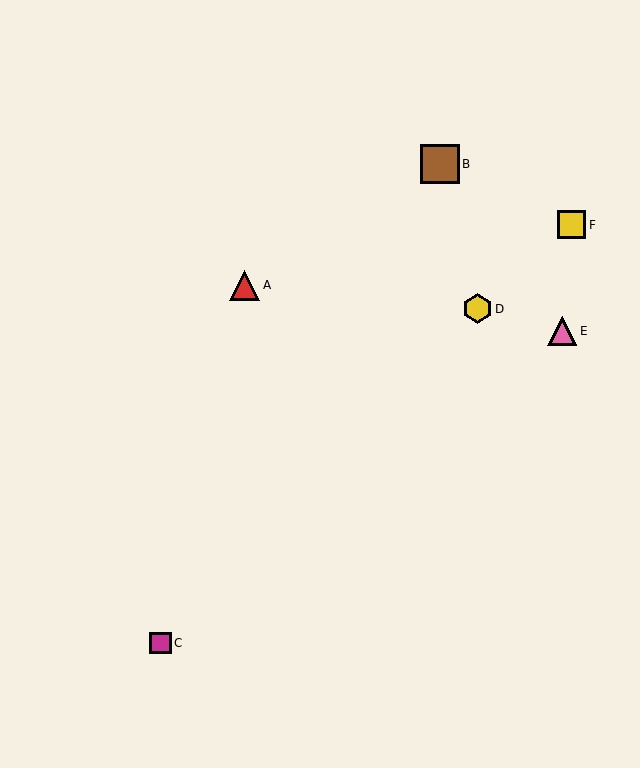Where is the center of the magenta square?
The center of the magenta square is at (160, 643).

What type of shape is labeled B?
Shape B is a brown square.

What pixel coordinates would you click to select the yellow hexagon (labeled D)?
Click at (477, 309) to select the yellow hexagon D.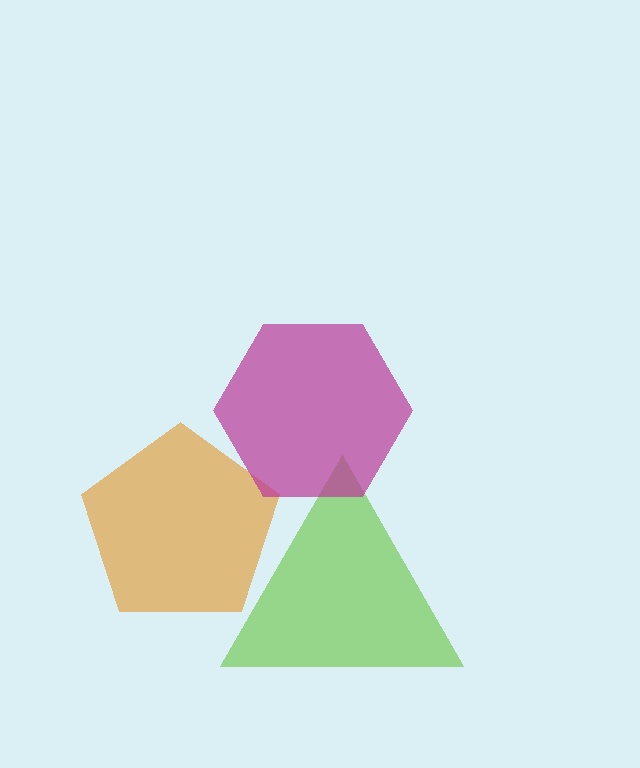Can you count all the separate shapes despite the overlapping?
Yes, there are 3 separate shapes.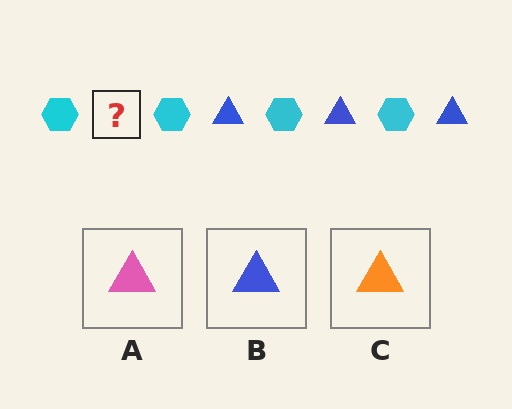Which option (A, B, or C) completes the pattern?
B.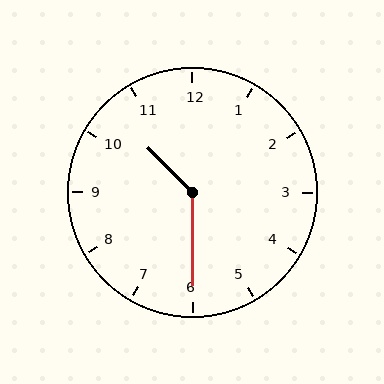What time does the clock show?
10:30.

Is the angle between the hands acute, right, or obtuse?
It is obtuse.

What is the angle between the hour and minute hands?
Approximately 135 degrees.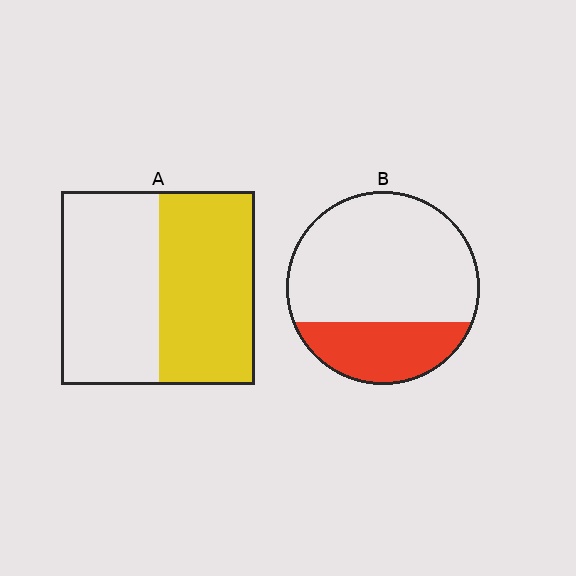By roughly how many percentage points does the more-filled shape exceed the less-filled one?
By roughly 20 percentage points (A over B).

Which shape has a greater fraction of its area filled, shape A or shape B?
Shape A.